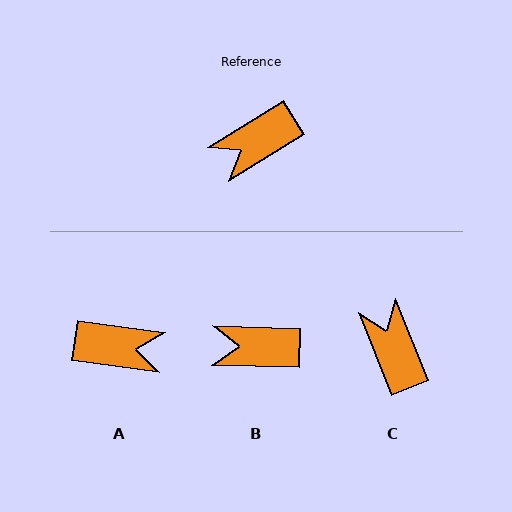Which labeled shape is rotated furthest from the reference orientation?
A, about 140 degrees away.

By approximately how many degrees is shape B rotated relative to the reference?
Approximately 34 degrees clockwise.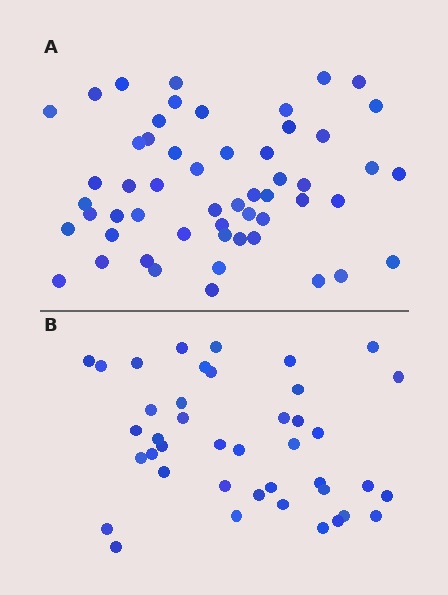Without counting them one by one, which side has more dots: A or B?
Region A (the top region) has more dots.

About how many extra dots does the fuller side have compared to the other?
Region A has approximately 15 more dots than region B.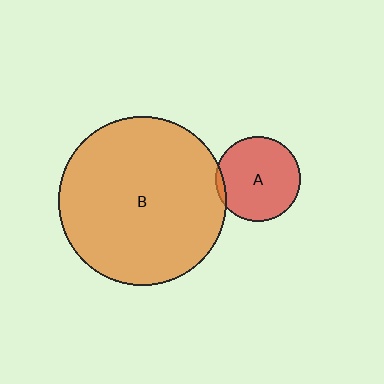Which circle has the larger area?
Circle B (orange).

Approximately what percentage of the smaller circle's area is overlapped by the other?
Approximately 5%.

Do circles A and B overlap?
Yes.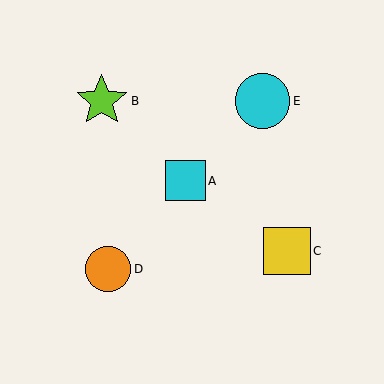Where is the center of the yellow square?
The center of the yellow square is at (287, 251).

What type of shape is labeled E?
Shape E is a cyan circle.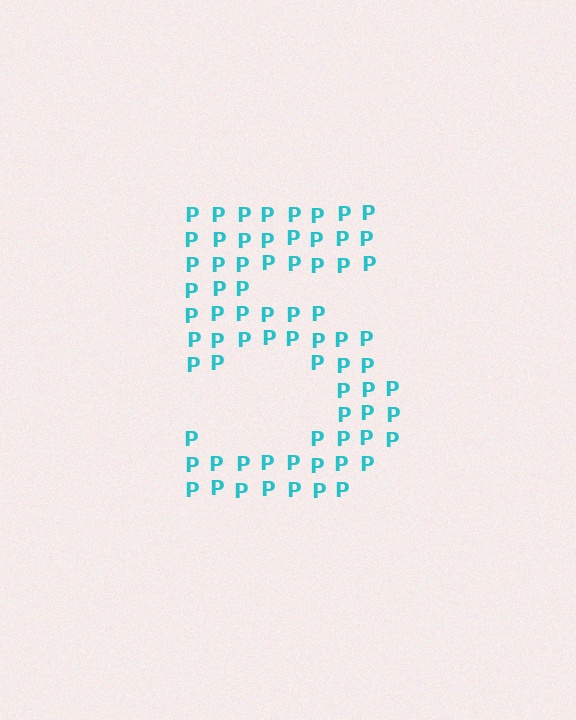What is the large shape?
The large shape is the digit 5.